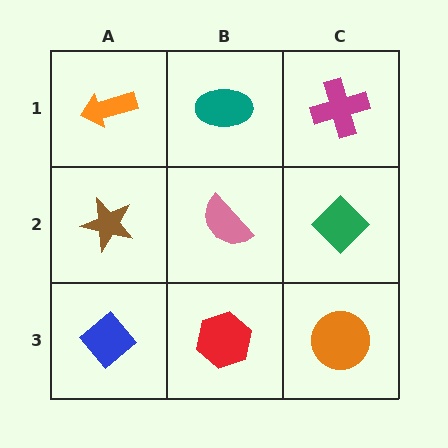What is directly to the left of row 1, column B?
An orange arrow.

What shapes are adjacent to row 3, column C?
A green diamond (row 2, column C), a red hexagon (row 3, column B).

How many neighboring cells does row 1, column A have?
2.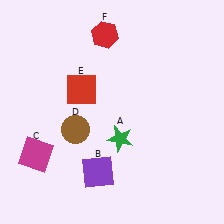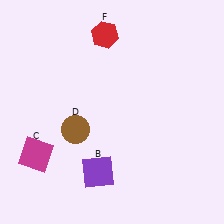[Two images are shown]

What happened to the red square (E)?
The red square (E) was removed in Image 2. It was in the top-left area of Image 1.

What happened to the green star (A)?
The green star (A) was removed in Image 2. It was in the bottom-right area of Image 1.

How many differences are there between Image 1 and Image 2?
There are 2 differences between the two images.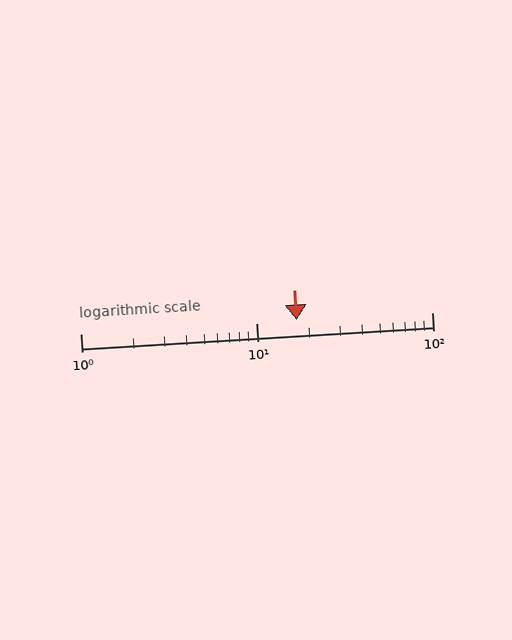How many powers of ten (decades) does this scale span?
The scale spans 2 decades, from 1 to 100.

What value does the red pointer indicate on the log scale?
The pointer indicates approximately 17.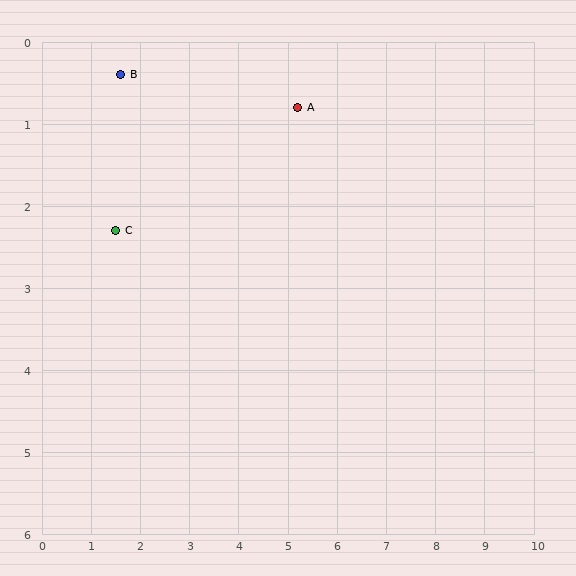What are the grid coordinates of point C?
Point C is at approximately (1.5, 2.3).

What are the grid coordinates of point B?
Point B is at approximately (1.6, 0.4).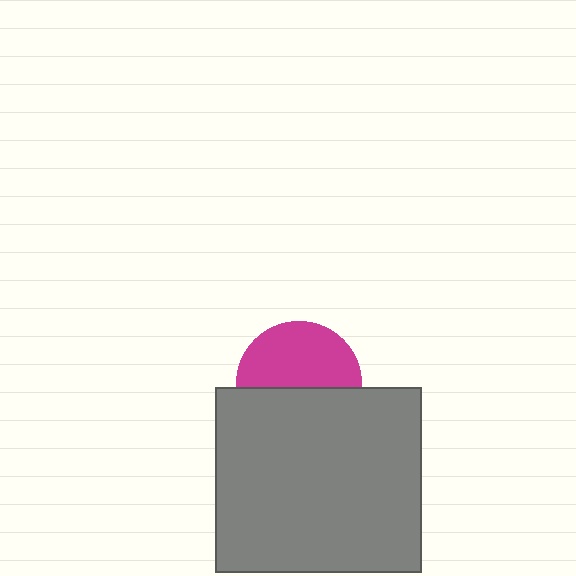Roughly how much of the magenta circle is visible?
About half of it is visible (roughly 54%).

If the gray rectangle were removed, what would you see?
You would see the complete magenta circle.